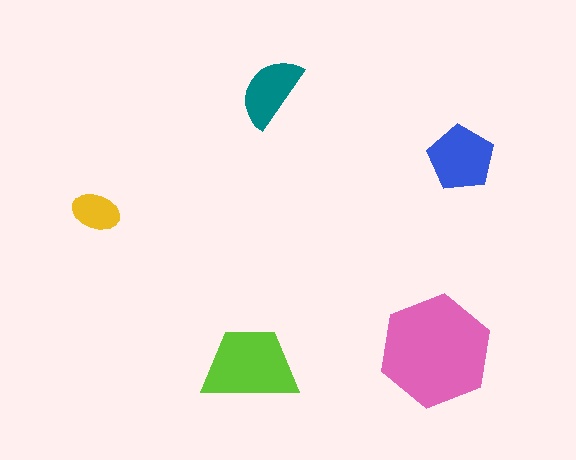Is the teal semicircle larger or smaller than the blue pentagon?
Smaller.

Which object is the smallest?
The yellow ellipse.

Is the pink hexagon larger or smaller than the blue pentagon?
Larger.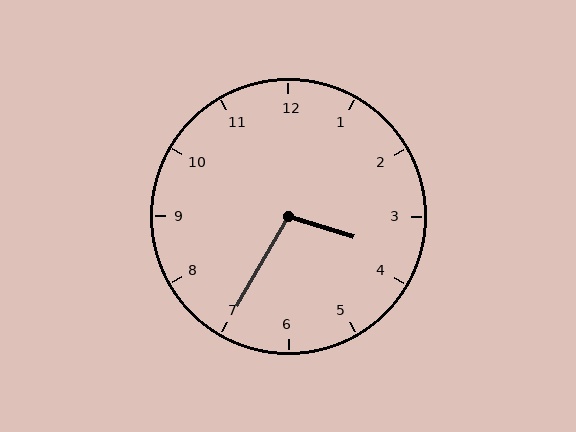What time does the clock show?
3:35.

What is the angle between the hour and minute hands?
Approximately 102 degrees.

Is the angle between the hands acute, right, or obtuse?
It is obtuse.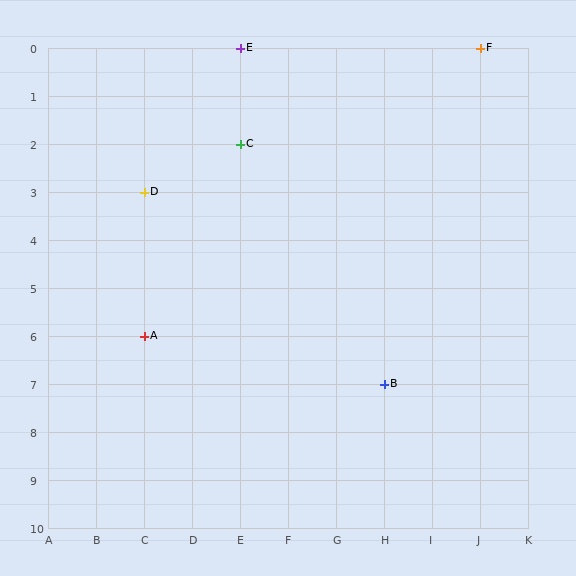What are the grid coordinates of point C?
Point C is at grid coordinates (E, 2).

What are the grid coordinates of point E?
Point E is at grid coordinates (E, 0).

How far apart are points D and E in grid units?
Points D and E are 2 columns and 3 rows apart (about 3.6 grid units diagonally).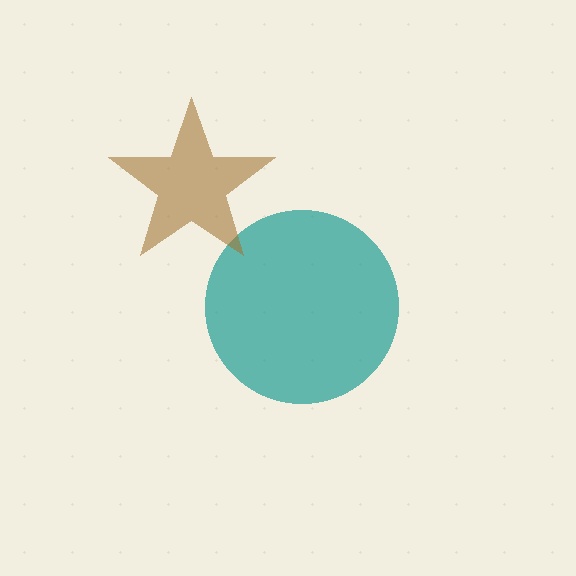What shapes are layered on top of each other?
The layered shapes are: a teal circle, a brown star.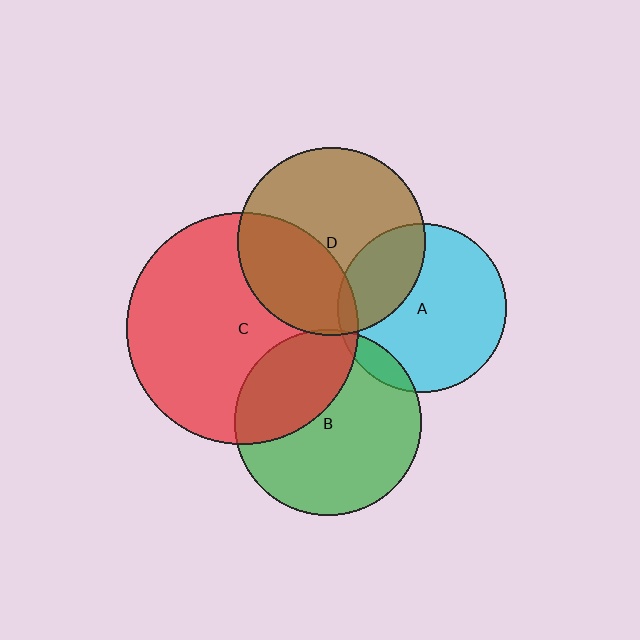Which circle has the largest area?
Circle C (red).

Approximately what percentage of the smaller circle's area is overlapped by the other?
Approximately 5%.